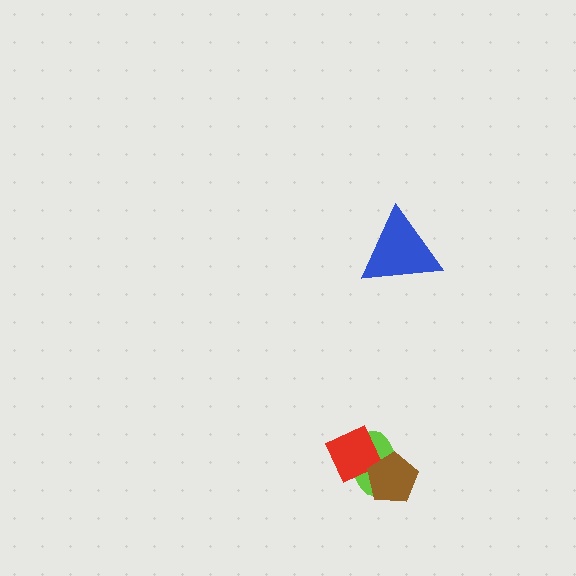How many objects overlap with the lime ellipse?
2 objects overlap with the lime ellipse.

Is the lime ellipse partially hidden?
Yes, it is partially covered by another shape.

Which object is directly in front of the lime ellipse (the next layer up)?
The red diamond is directly in front of the lime ellipse.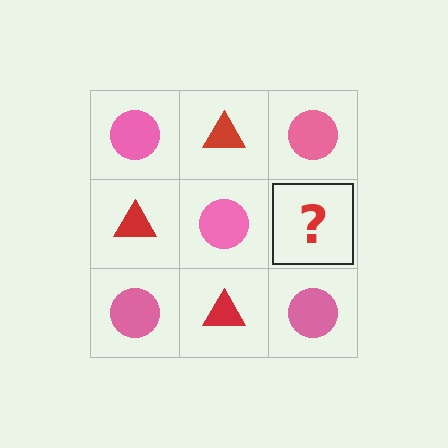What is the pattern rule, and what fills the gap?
The rule is that it alternates pink circle and red triangle in a checkerboard pattern. The gap should be filled with a red triangle.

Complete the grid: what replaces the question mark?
The question mark should be replaced with a red triangle.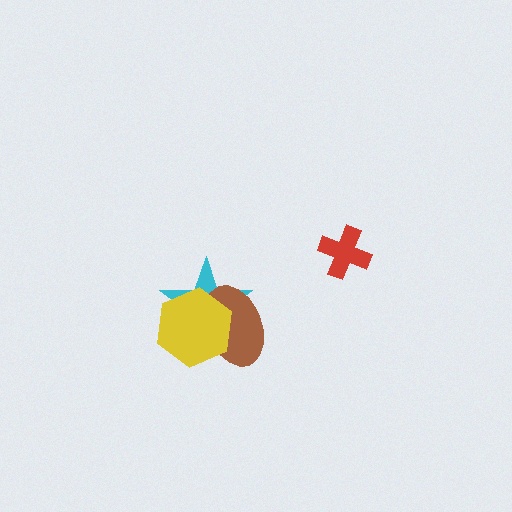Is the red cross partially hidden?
No, no other shape covers it.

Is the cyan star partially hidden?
Yes, it is partially covered by another shape.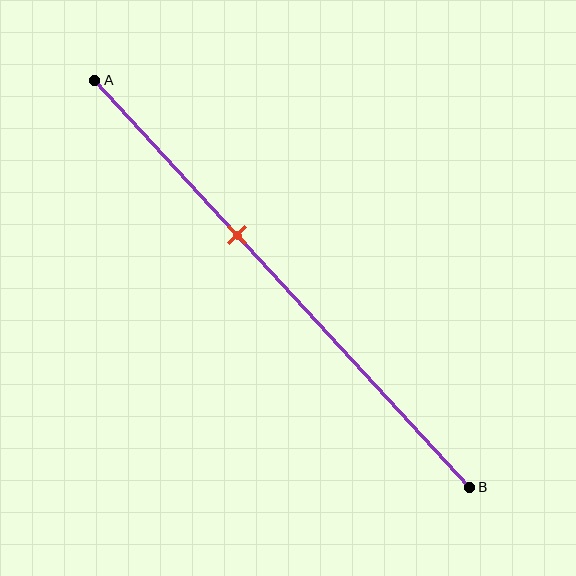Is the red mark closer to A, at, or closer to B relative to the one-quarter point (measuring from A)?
The red mark is closer to point B than the one-quarter point of segment AB.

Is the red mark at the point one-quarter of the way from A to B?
No, the mark is at about 40% from A, not at the 25% one-quarter point.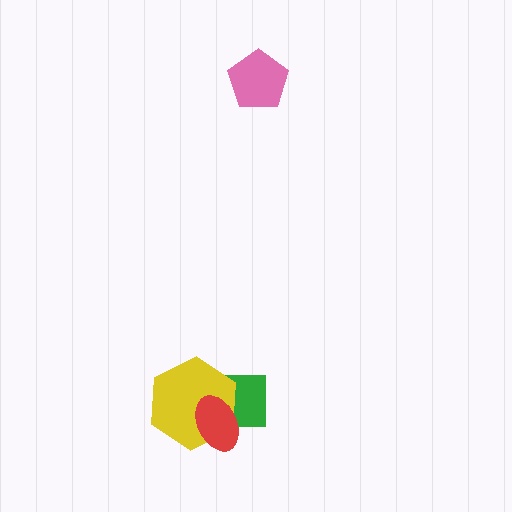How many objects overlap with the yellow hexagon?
2 objects overlap with the yellow hexagon.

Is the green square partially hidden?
Yes, it is partially covered by another shape.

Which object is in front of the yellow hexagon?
The red ellipse is in front of the yellow hexagon.